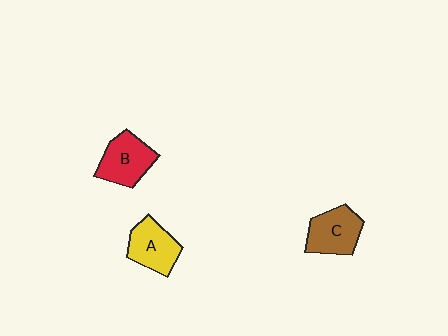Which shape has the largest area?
Shape B (red).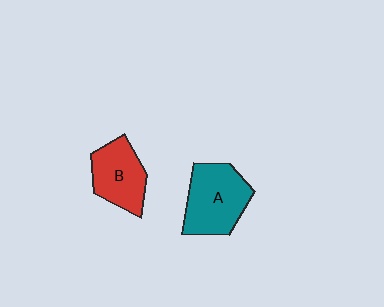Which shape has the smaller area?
Shape B (red).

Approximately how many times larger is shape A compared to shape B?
Approximately 1.2 times.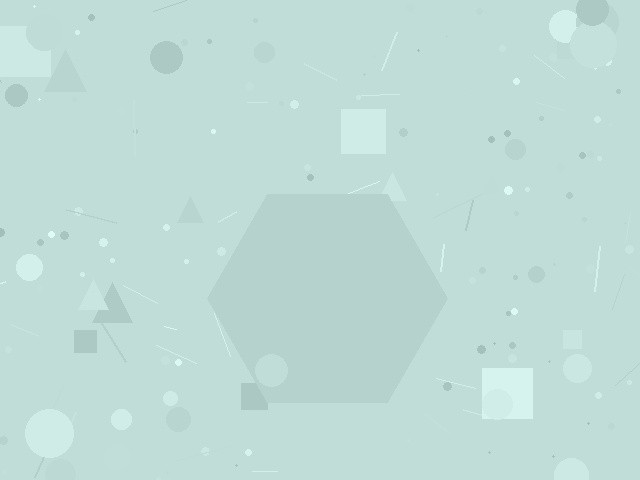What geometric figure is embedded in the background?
A hexagon is embedded in the background.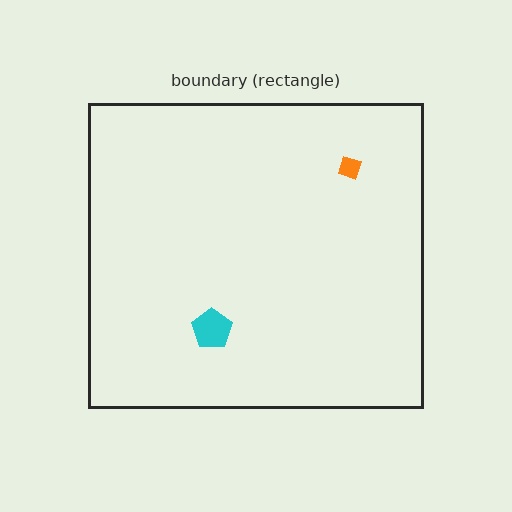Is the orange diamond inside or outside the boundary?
Inside.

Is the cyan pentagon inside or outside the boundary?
Inside.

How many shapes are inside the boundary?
2 inside, 0 outside.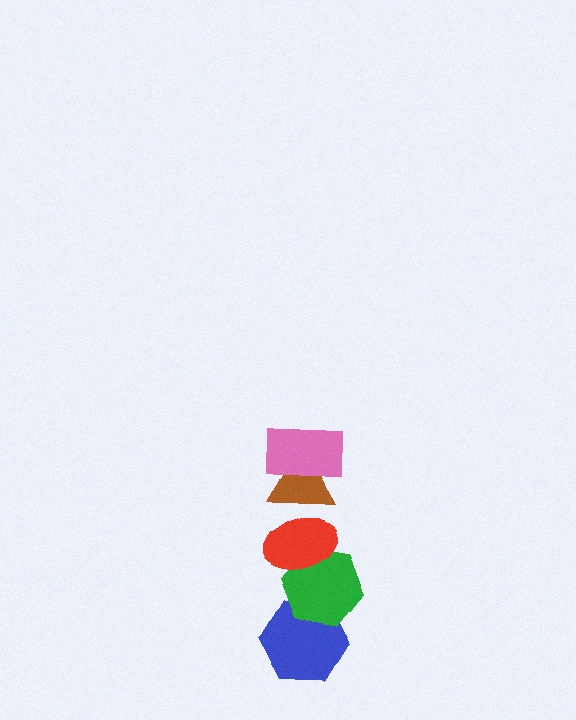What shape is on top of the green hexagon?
The red ellipse is on top of the green hexagon.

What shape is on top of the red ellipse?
The brown triangle is on top of the red ellipse.